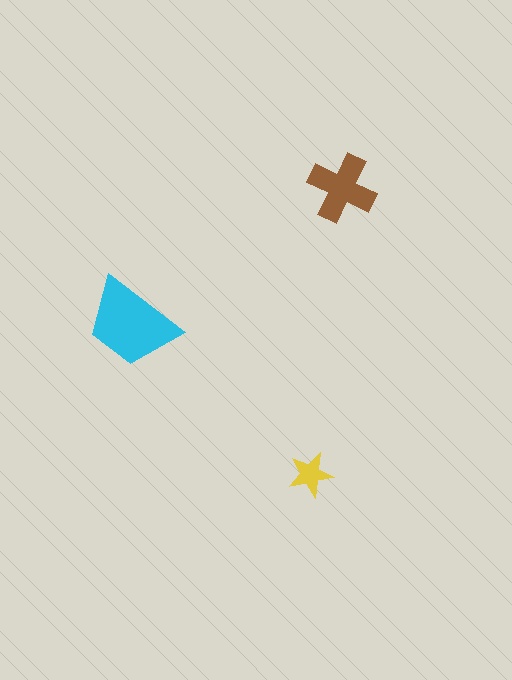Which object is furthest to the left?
The cyan trapezoid is leftmost.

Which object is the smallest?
The yellow star.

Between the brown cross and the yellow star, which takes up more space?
The brown cross.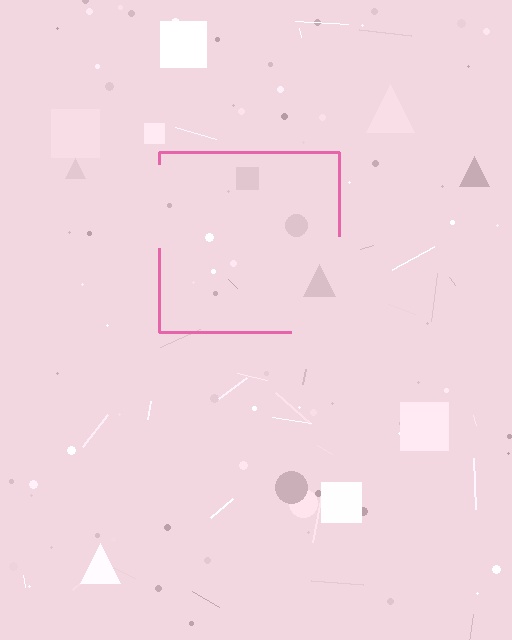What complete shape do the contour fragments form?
The contour fragments form a square.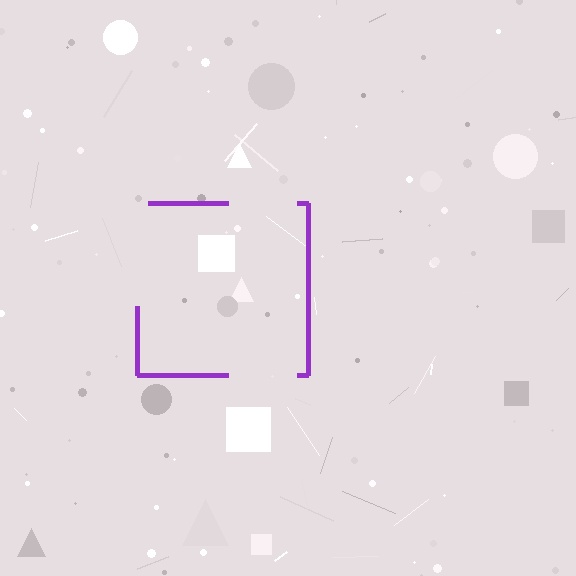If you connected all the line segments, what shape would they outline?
They would outline a square.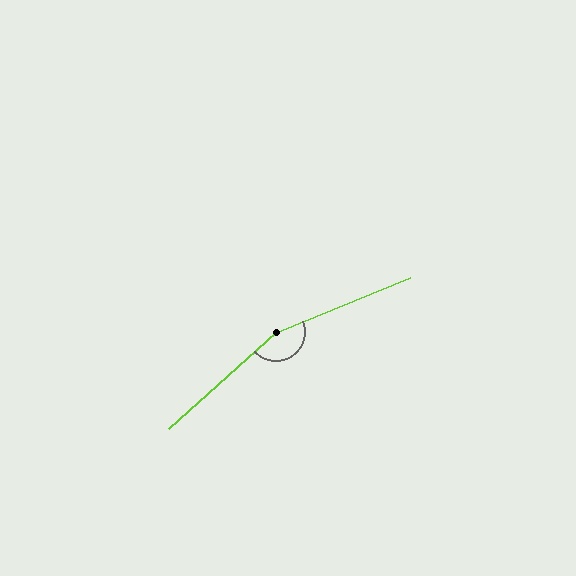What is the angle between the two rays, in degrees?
Approximately 160 degrees.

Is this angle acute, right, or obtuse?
It is obtuse.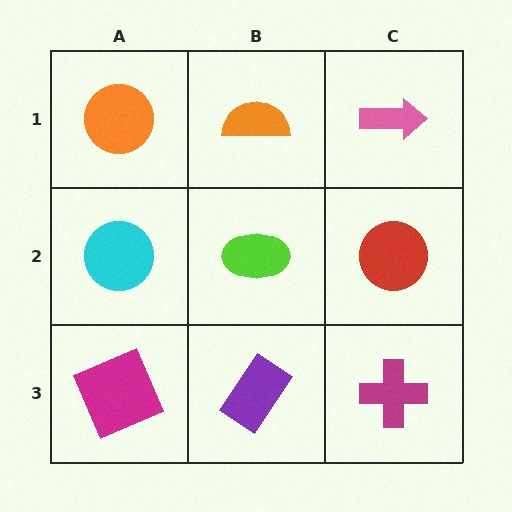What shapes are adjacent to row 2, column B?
An orange semicircle (row 1, column B), a purple rectangle (row 3, column B), a cyan circle (row 2, column A), a red circle (row 2, column C).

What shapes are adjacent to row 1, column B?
A lime ellipse (row 2, column B), an orange circle (row 1, column A), a pink arrow (row 1, column C).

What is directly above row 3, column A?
A cyan circle.